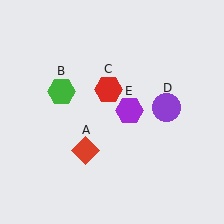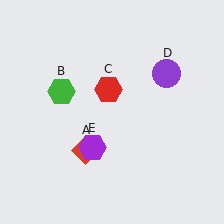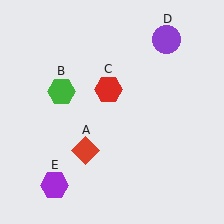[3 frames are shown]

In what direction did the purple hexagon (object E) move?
The purple hexagon (object E) moved down and to the left.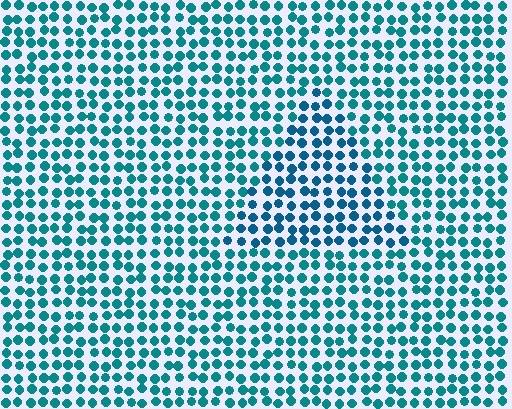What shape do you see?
I see a triangle.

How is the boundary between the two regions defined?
The boundary is defined purely by a slight shift in hue (about 20 degrees). Spacing, size, and orientation are identical on both sides.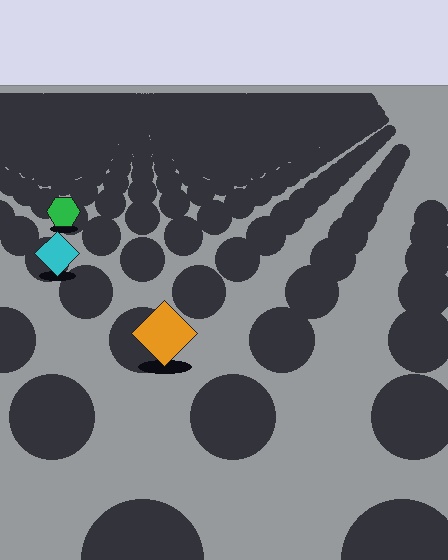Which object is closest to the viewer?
The orange diamond is closest. The texture marks near it are larger and more spread out.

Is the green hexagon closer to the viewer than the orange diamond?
No. The orange diamond is closer — you can tell from the texture gradient: the ground texture is coarser near it.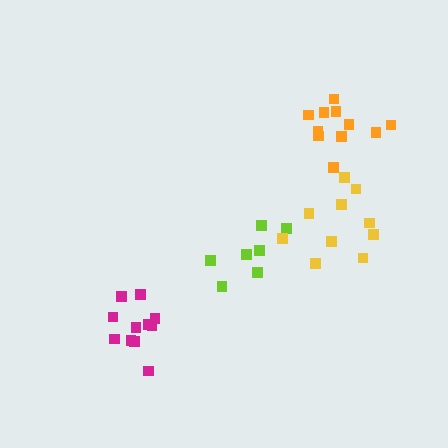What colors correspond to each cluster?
The clusters are colored: magenta, orange, lime, yellow.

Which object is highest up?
The orange cluster is topmost.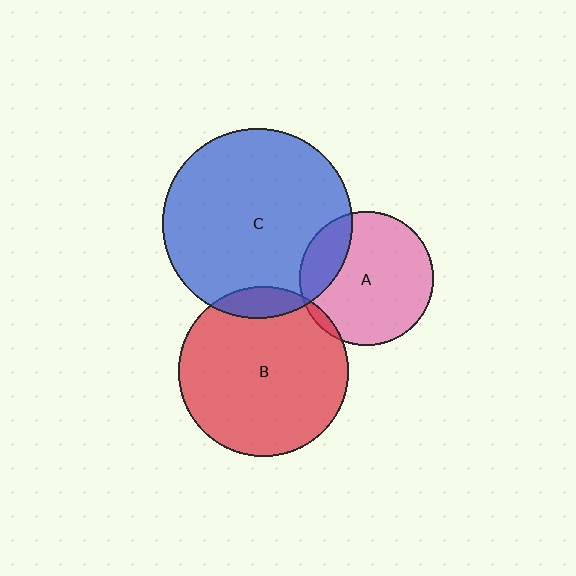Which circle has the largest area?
Circle C (blue).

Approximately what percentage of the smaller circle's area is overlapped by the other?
Approximately 5%.